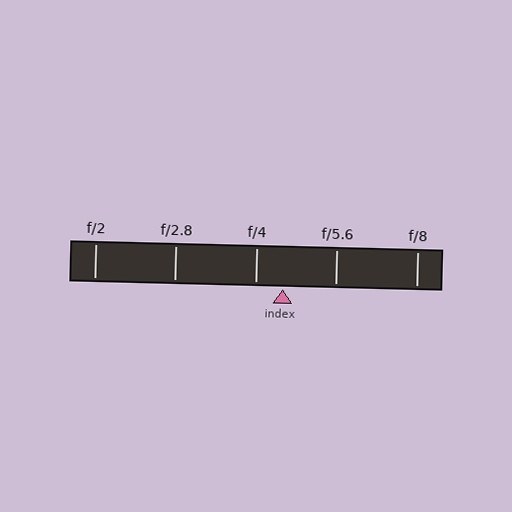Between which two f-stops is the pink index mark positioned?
The index mark is between f/4 and f/5.6.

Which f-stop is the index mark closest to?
The index mark is closest to f/4.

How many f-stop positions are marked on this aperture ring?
There are 5 f-stop positions marked.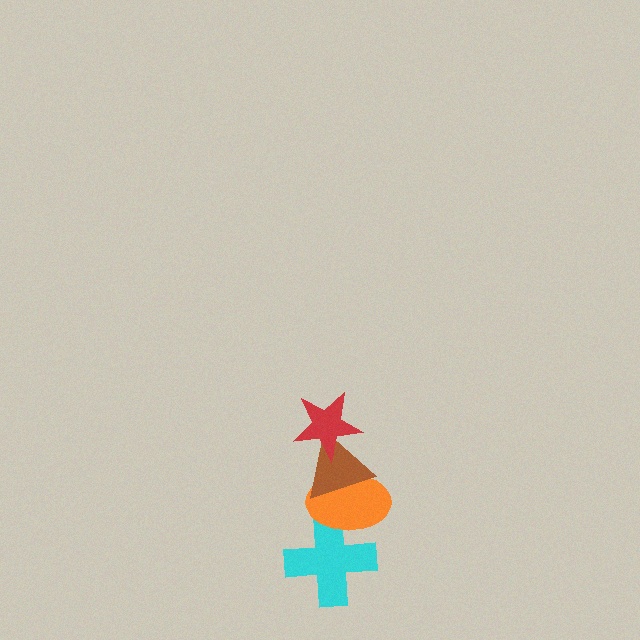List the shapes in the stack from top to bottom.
From top to bottom: the red star, the brown triangle, the orange ellipse, the cyan cross.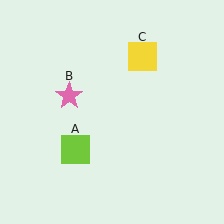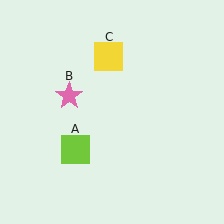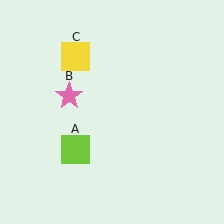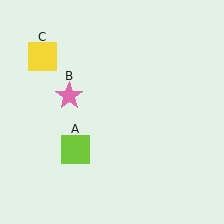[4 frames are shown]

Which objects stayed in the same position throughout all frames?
Lime square (object A) and pink star (object B) remained stationary.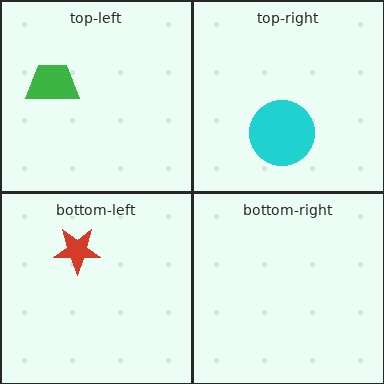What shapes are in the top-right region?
The cyan circle.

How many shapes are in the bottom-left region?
1.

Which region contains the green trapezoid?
The top-left region.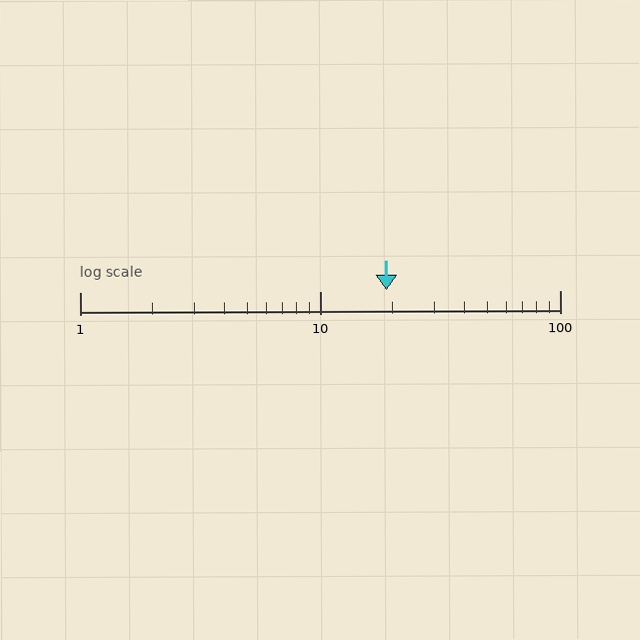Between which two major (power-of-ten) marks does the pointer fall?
The pointer is between 10 and 100.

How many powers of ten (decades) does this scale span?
The scale spans 2 decades, from 1 to 100.